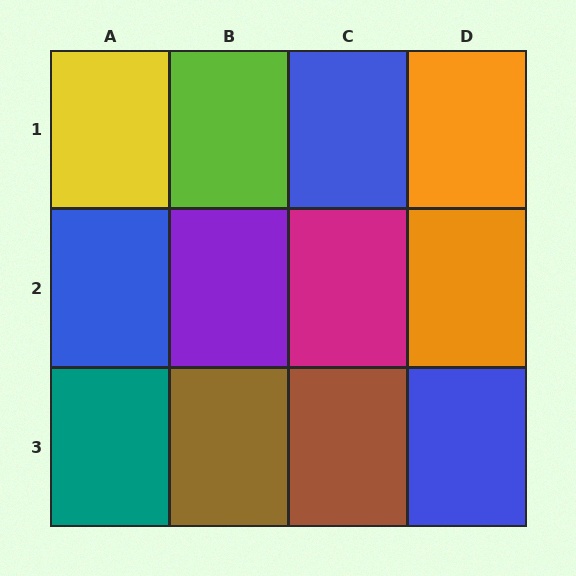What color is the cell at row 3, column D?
Blue.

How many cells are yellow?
1 cell is yellow.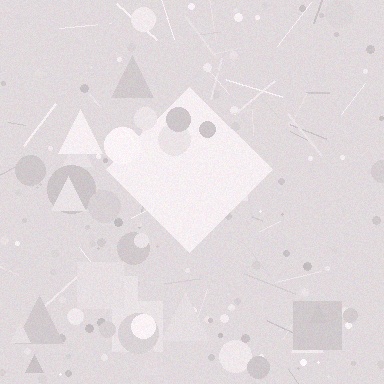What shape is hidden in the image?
A diamond is hidden in the image.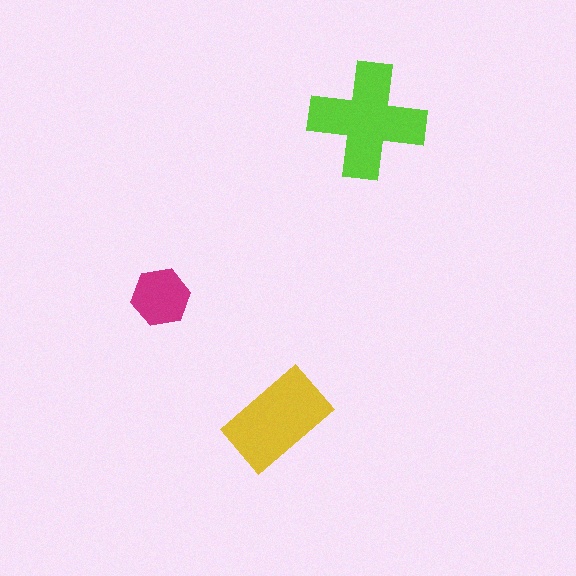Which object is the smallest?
The magenta hexagon.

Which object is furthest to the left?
The magenta hexagon is leftmost.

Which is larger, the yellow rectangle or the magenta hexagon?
The yellow rectangle.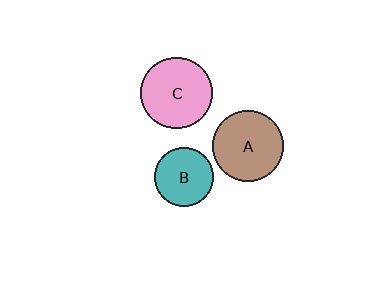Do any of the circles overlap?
No, none of the circles overlap.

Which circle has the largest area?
Circle C (pink).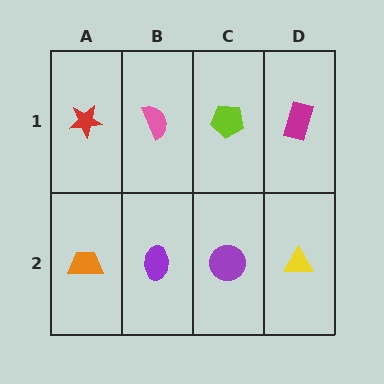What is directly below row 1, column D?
A yellow triangle.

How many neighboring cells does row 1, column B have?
3.